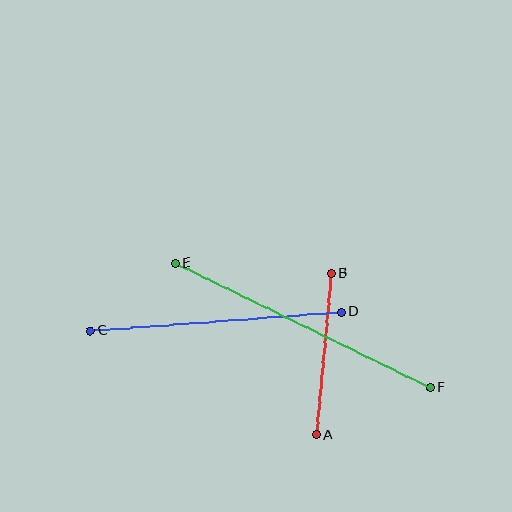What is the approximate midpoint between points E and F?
The midpoint is at approximately (303, 326) pixels.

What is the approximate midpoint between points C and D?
The midpoint is at approximately (216, 321) pixels.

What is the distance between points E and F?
The distance is approximately 283 pixels.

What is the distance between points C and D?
The distance is approximately 252 pixels.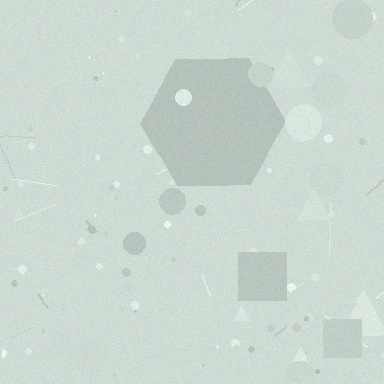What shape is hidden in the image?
A hexagon is hidden in the image.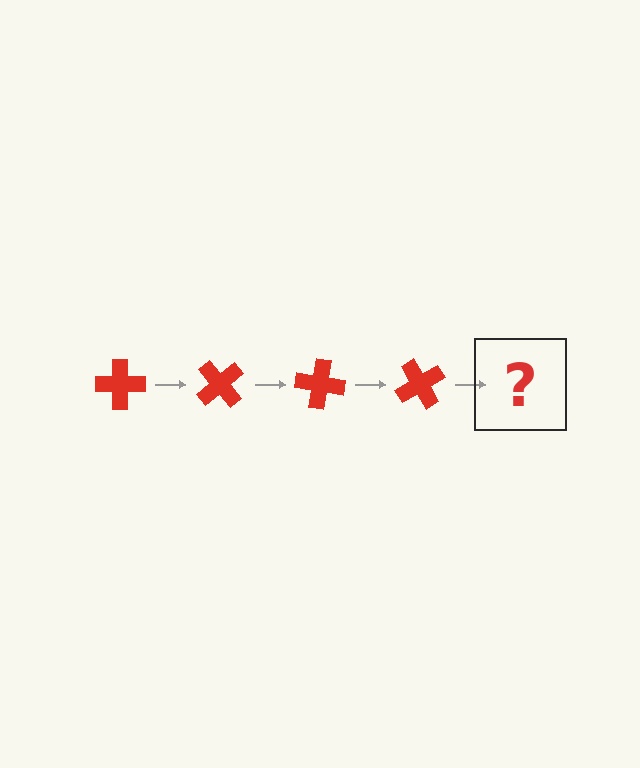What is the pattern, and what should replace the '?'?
The pattern is that the cross rotates 50 degrees each step. The '?' should be a red cross rotated 200 degrees.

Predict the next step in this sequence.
The next step is a red cross rotated 200 degrees.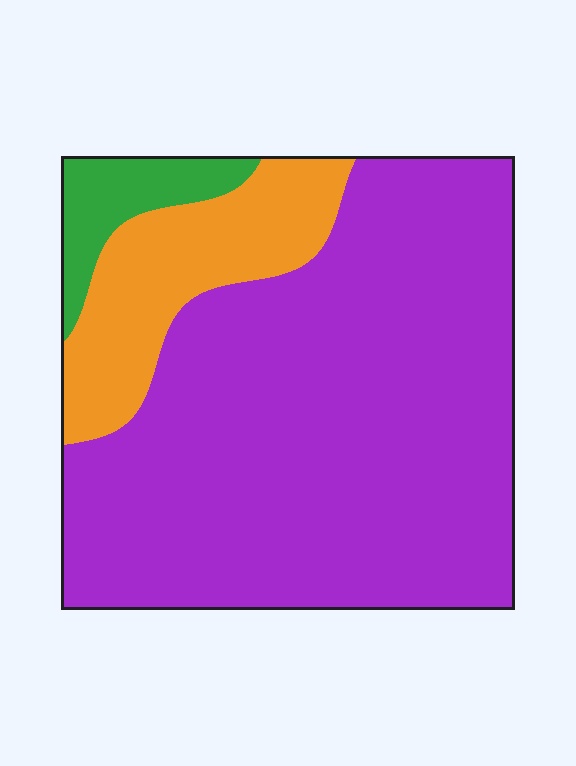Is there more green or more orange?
Orange.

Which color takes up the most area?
Purple, at roughly 75%.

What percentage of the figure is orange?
Orange takes up less than a quarter of the figure.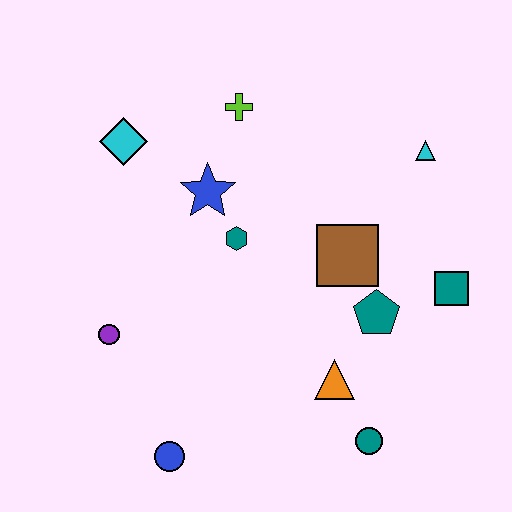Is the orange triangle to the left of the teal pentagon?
Yes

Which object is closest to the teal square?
The teal pentagon is closest to the teal square.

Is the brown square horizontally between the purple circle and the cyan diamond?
No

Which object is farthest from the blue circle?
The cyan triangle is farthest from the blue circle.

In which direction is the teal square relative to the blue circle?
The teal square is to the right of the blue circle.